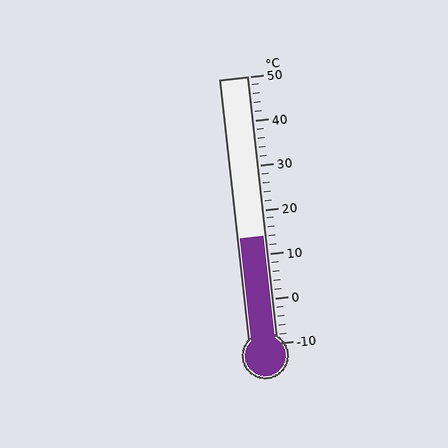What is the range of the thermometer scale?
The thermometer scale ranges from -10°C to 50°C.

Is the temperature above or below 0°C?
The temperature is above 0°C.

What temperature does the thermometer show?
The thermometer shows approximately 14°C.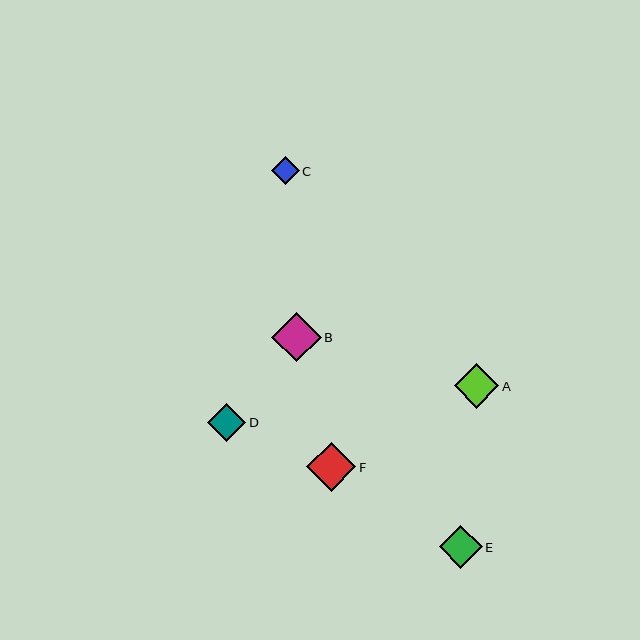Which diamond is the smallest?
Diamond C is the smallest with a size of approximately 28 pixels.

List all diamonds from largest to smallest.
From largest to smallest: B, F, A, E, D, C.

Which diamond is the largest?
Diamond B is the largest with a size of approximately 49 pixels.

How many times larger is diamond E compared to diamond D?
Diamond E is approximately 1.1 times the size of diamond D.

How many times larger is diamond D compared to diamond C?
Diamond D is approximately 1.4 times the size of diamond C.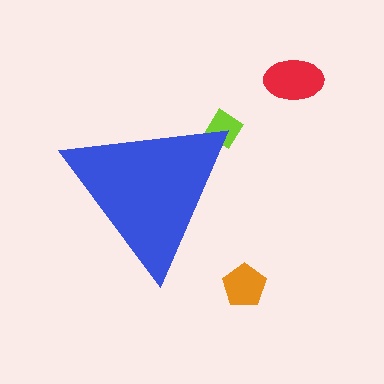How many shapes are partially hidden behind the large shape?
1 shape is partially hidden.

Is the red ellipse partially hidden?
No, the red ellipse is fully visible.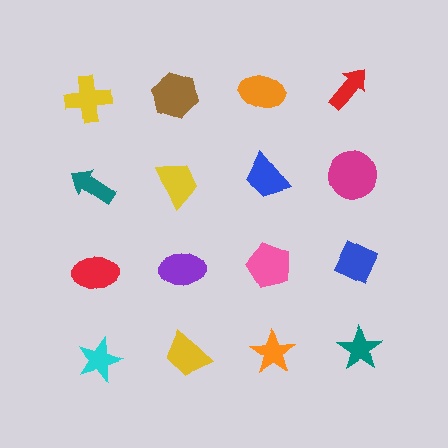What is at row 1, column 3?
An orange ellipse.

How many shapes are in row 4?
4 shapes.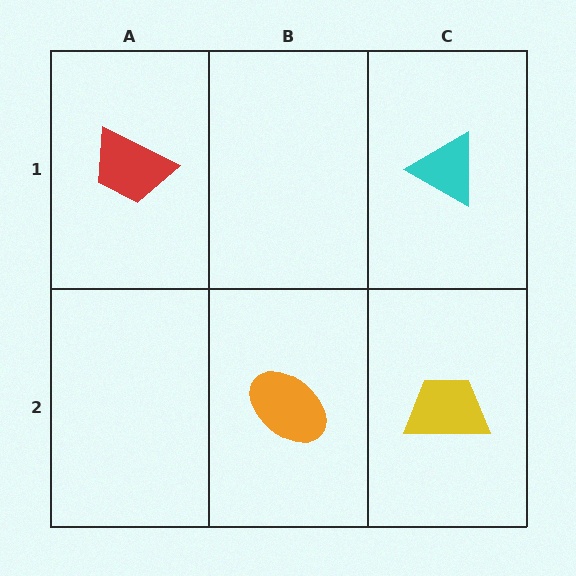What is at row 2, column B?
An orange ellipse.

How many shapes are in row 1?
2 shapes.